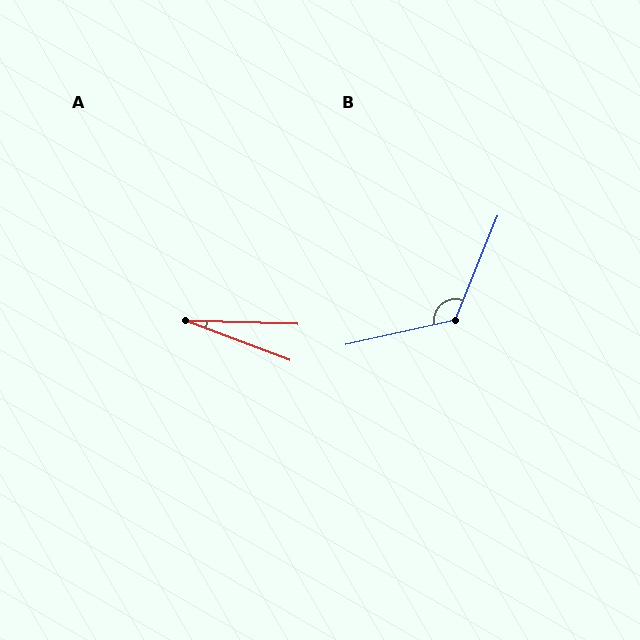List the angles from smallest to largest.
A (19°), B (125°).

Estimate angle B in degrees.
Approximately 125 degrees.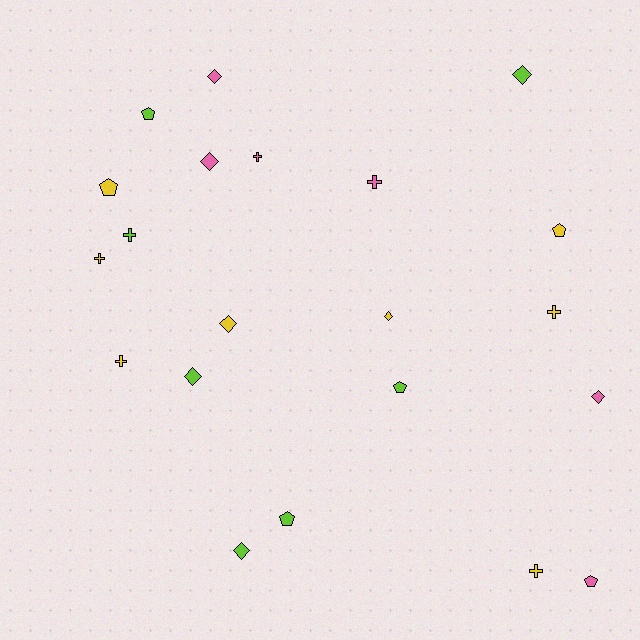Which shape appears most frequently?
Diamond, with 8 objects.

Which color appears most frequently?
Yellow, with 8 objects.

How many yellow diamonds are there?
There are 2 yellow diamonds.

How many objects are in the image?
There are 21 objects.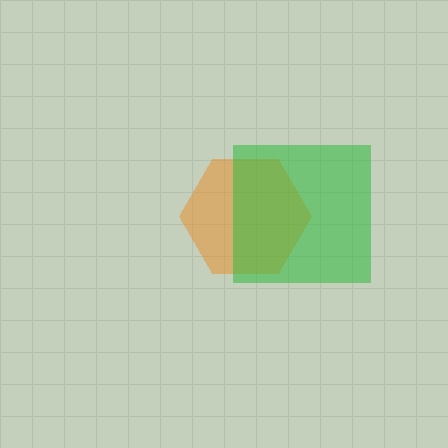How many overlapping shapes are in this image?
There are 2 overlapping shapes in the image.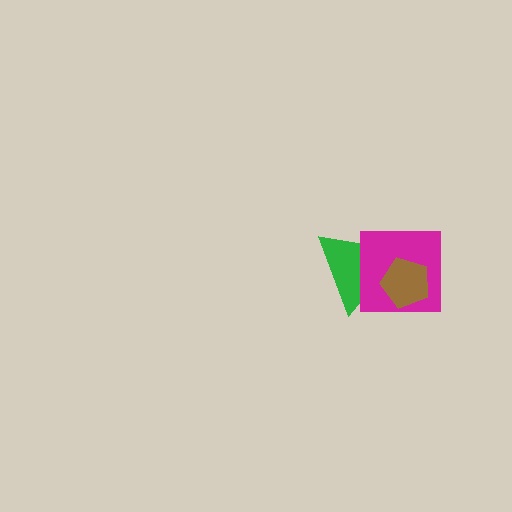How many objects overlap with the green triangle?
2 objects overlap with the green triangle.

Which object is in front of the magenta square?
The brown pentagon is in front of the magenta square.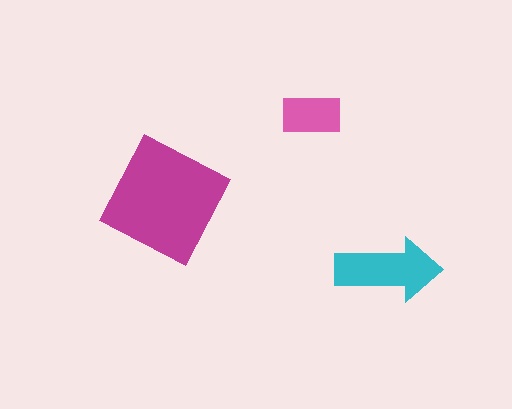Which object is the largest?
The magenta square.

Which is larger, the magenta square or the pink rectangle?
The magenta square.